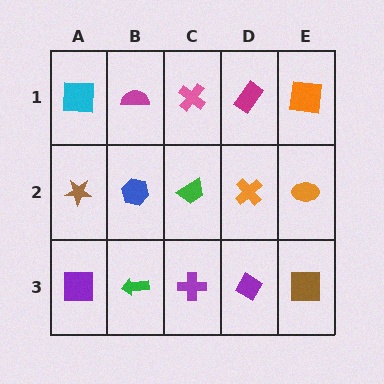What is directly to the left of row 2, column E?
An orange cross.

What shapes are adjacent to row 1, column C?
A green trapezoid (row 2, column C), a magenta semicircle (row 1, column B), a magenta rectangle (row 1, column D).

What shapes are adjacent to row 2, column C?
A pink cross (row 1, column C), a purple cross (row 3, column C), a blue hexagon (row 2, column B), an orange cross (row 2, column D).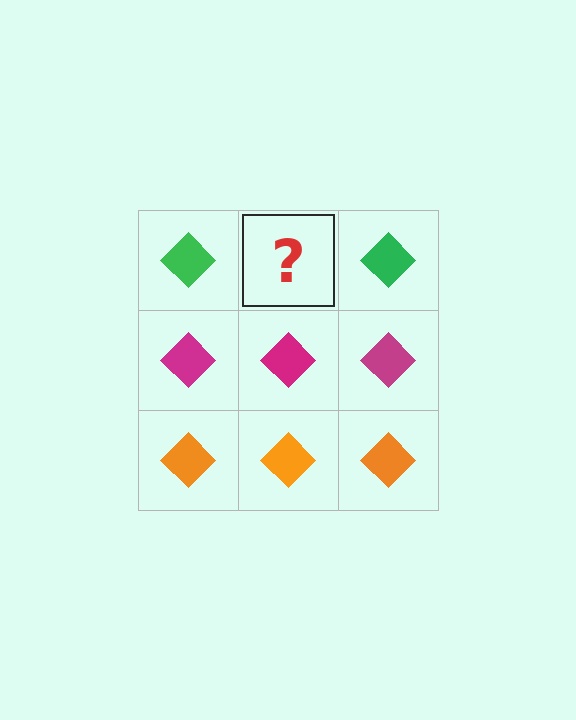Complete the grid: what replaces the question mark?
The question mark should be replaced with a green diamond.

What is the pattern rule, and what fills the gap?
The rule is that each row has a consistent color. The gap should be filled with a green diamond.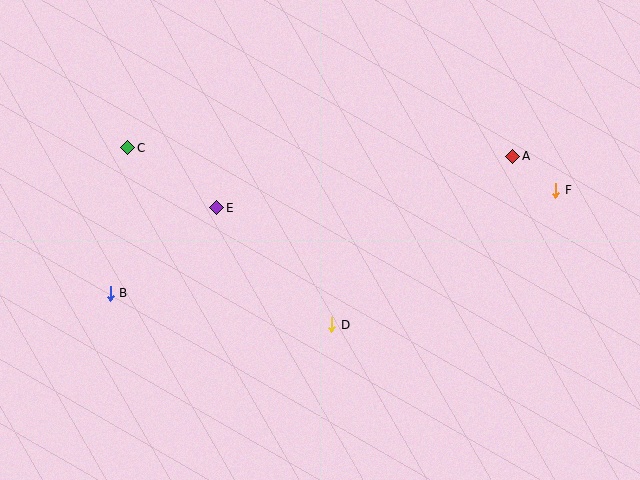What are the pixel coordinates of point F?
Point F is at (556, 190).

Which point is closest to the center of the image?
Point D at (332, 325) is closest to the center.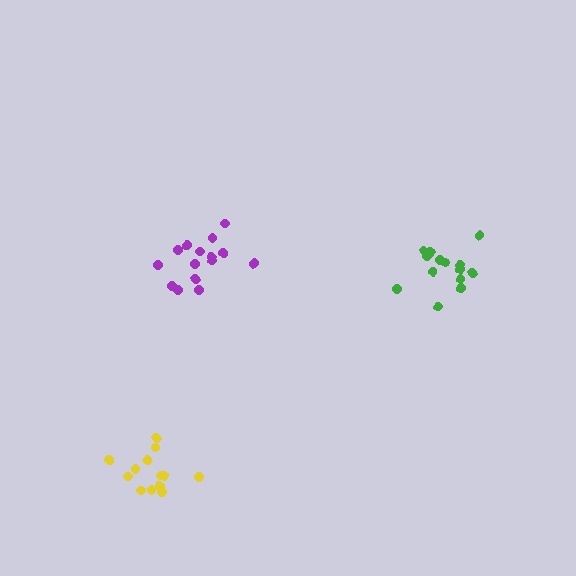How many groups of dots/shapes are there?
There are 3 groups.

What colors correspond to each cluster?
The clusters are colored: purple, yellow, green.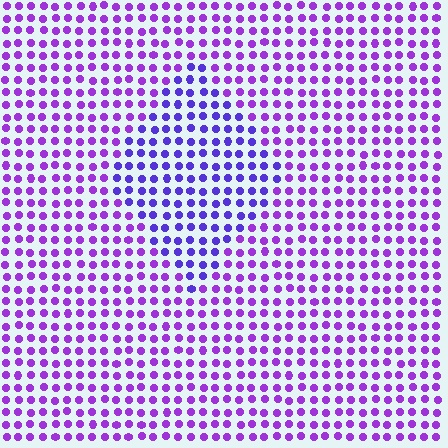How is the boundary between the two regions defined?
The boundary is defined purely by a slight shift in hue (about 28 degrees). Spacing, size, and orientation are identical on both sides.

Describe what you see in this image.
The image is filled with small purple elements in a uniform arrangement. A diamond-shaped region is visible where the elements are tinted to a slightly different hue, forming a subtle color boundary.